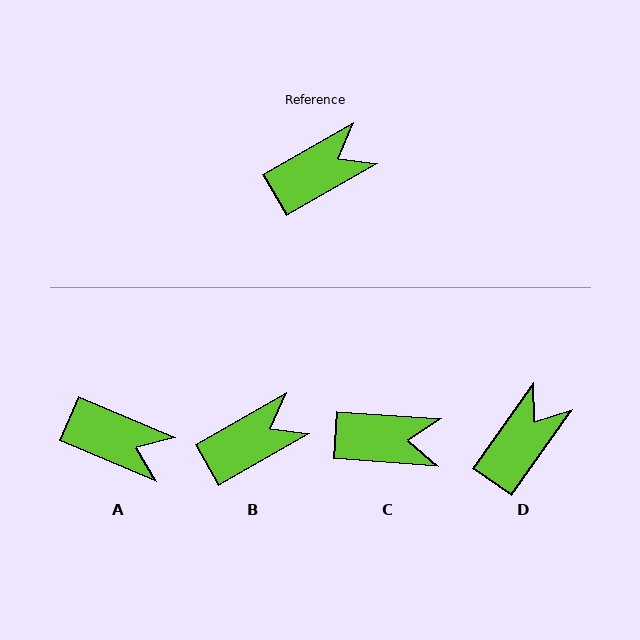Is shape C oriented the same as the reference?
No, it is off by about 34 degrees.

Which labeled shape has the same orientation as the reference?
B.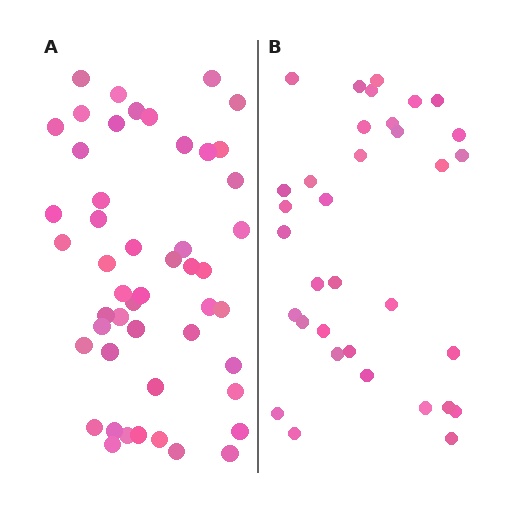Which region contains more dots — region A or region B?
Region A (the left region) has more dots.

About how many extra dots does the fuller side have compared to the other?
Region A has approximately 15 more dots than region B.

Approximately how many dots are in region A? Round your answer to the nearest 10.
About 50 dots. (The exact count is 49, which rounds to 50.)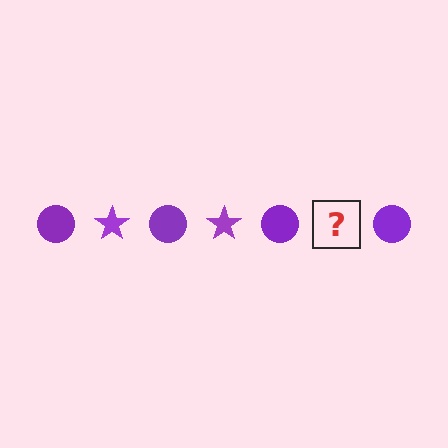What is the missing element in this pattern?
The missing element is a purple star.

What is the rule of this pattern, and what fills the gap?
The rule is that the pattern cycles through circle, star shapes in purple. The gap should be filled with a purple star.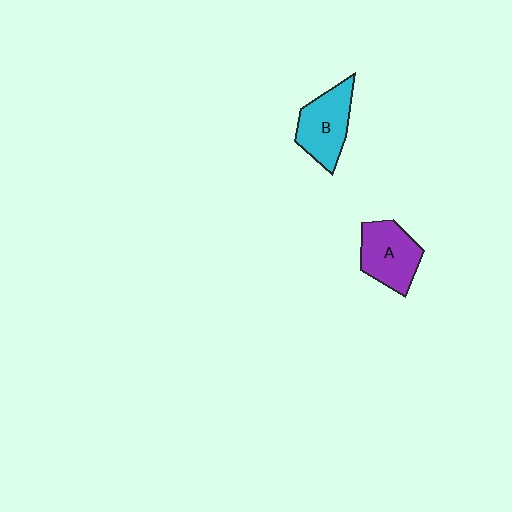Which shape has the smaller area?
Shape A (purple).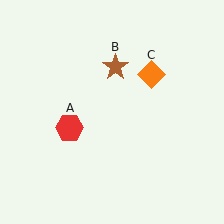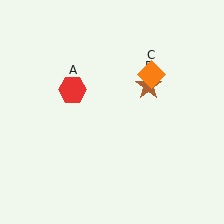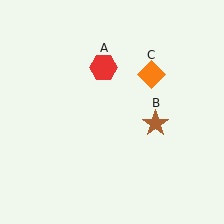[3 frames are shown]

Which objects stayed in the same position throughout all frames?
Orange diamond (object C) remained stationary.